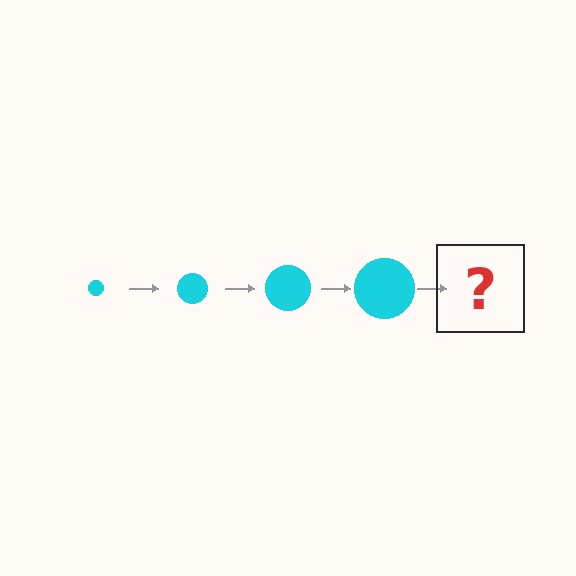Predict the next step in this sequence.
The next step is a cyan circle, larger than the previous one.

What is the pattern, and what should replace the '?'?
The pattern is that the circle gets progressively larger each step. The '?' should be a cyan circle, larger than the previous one.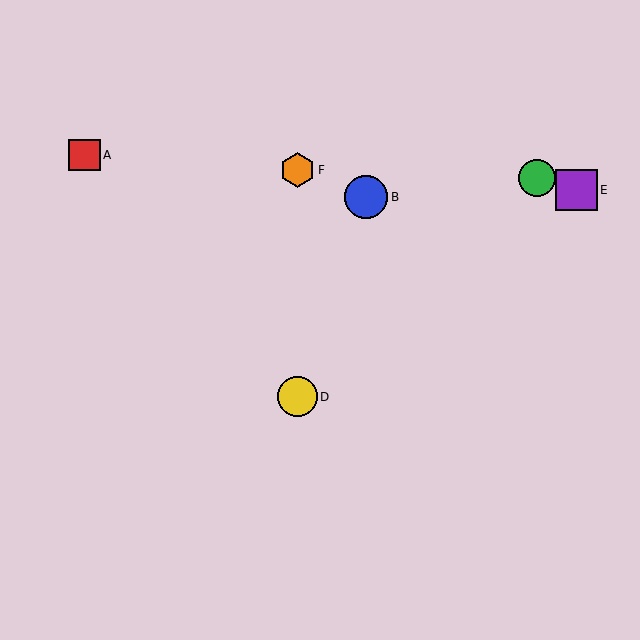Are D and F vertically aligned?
Yes, both are at x≈297.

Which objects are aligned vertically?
Objects D, F are aligned vertically.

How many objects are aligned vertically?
2 objects (D, F) are aligned vertically.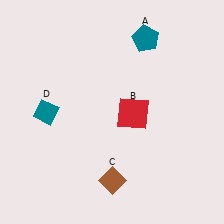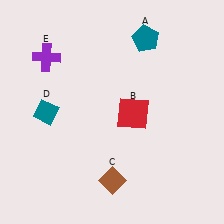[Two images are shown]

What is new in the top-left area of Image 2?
A purple cross (E) was added in the top-left area of Image 2.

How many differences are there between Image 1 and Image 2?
There is 1 difference between the two images.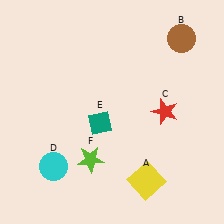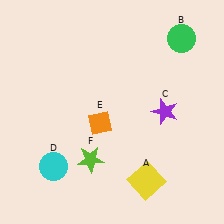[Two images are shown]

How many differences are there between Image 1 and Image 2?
There are 3 differences between the two images.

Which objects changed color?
B changed from brown to green. C changed from red to purple. E changed from teal to orange.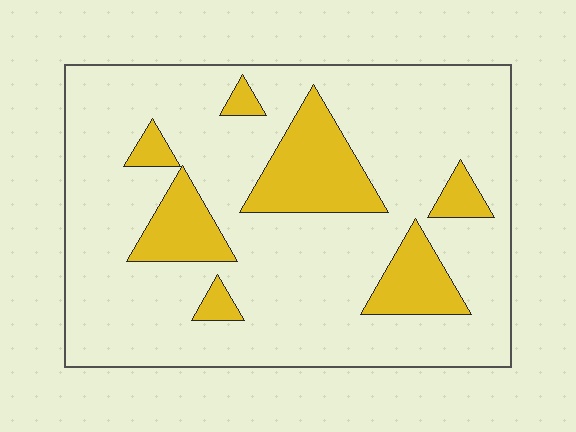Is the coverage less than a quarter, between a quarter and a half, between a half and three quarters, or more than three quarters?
Less than a quarter.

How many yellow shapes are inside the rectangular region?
7.